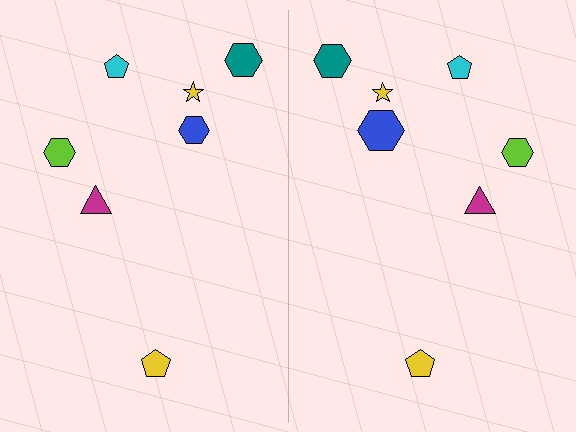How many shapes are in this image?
There are 14 shapes in this image.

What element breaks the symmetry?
The blue hexagon on the right side has a different size than its mirror counterpart.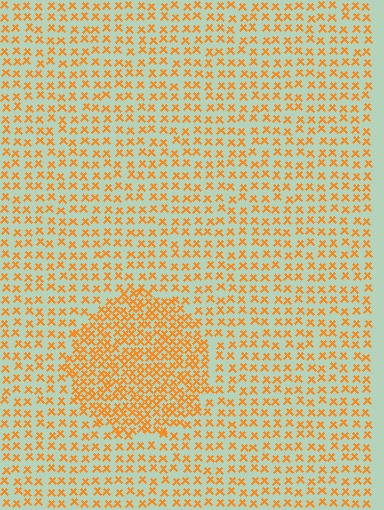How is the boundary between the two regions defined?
The boundary is defined by a change in element density (approximately 2.0x ratio). All elements are the same color, size, and shape.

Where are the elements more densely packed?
The elements are more densely packed inside the circle boundary.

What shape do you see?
I see a circle.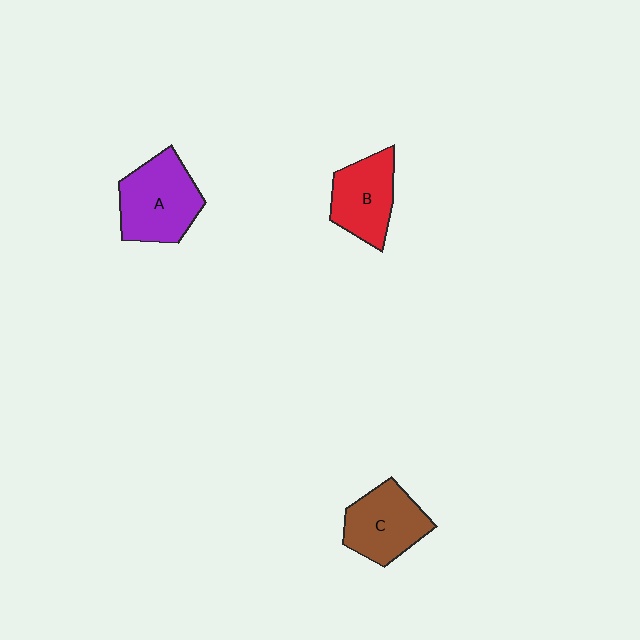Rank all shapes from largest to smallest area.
From largest to smallest: A (purple), C (brown), B (red).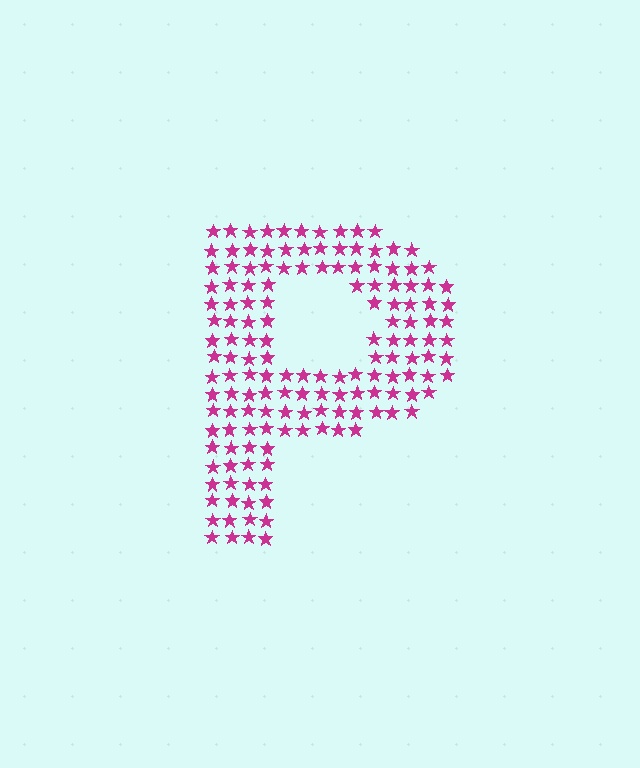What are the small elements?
The small elements are stars.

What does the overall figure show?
The overall figure shows the letter P.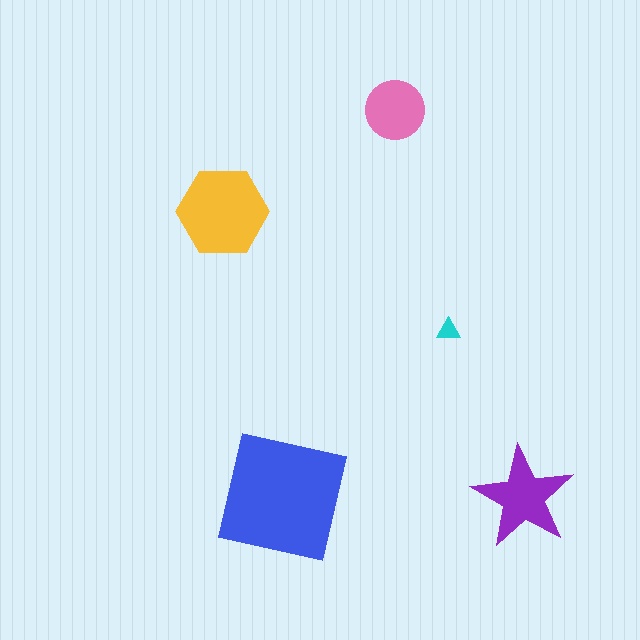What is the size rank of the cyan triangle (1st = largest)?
5th.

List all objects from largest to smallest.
The blue square, the yellow hexagon, the purple star, the pink circle, the cyan triangle.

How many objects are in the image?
There are 5 objects in the image.